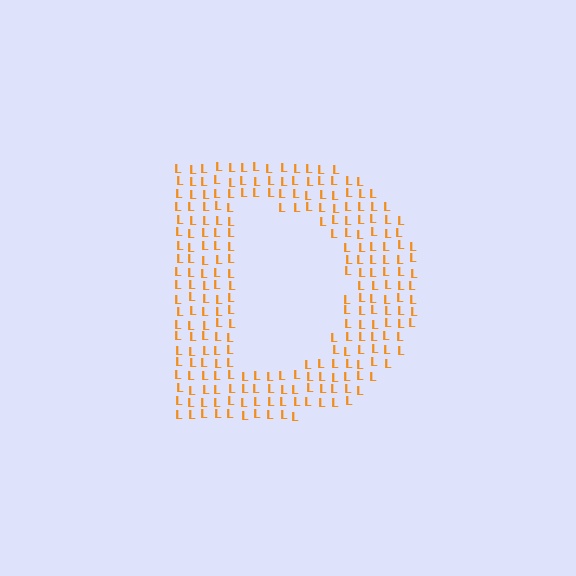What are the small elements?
The small elements are letter L's.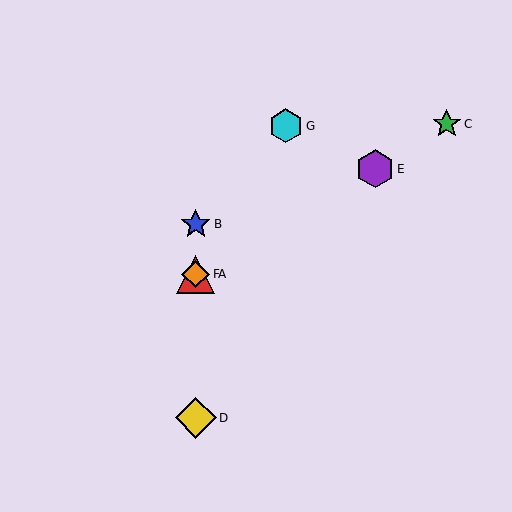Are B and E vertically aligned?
No, B is at x≈196 and E is at x≈375.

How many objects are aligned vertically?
4 objects (A, B, D, F) are aligned vertically.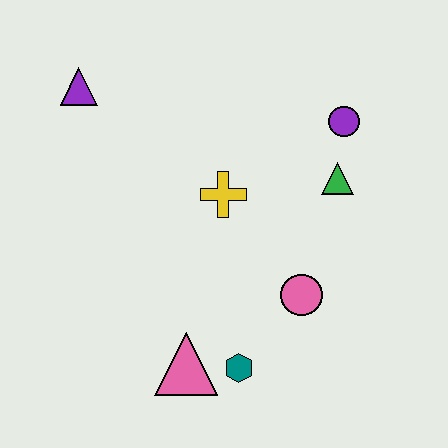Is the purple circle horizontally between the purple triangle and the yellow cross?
No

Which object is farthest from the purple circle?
The pink triangle is farthest from the purple circle.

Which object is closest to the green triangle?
The purple circle is closest to the green triangle.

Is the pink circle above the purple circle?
No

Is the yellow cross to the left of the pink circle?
Yes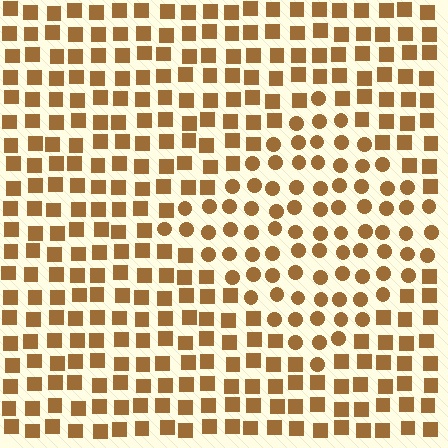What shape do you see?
I see a diamond.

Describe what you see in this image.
The image is filled with small brown elements arranged in a uniform grid. A diamond-shaped region contains circles, while the surrounding area contains squares. The boundary is defined purely by the change in element shape.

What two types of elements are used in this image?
The image uses circles inside the diamond region and squares outside it.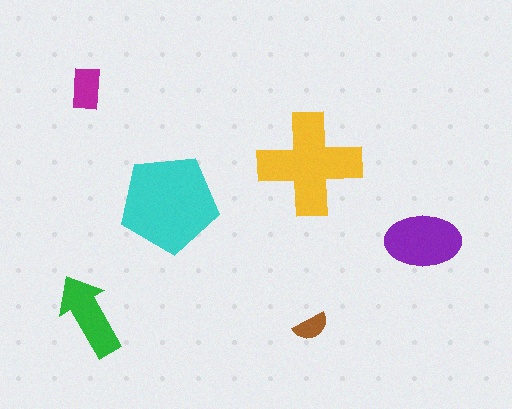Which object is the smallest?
The brown semicircle.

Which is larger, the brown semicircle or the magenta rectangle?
The magenta rectangle.